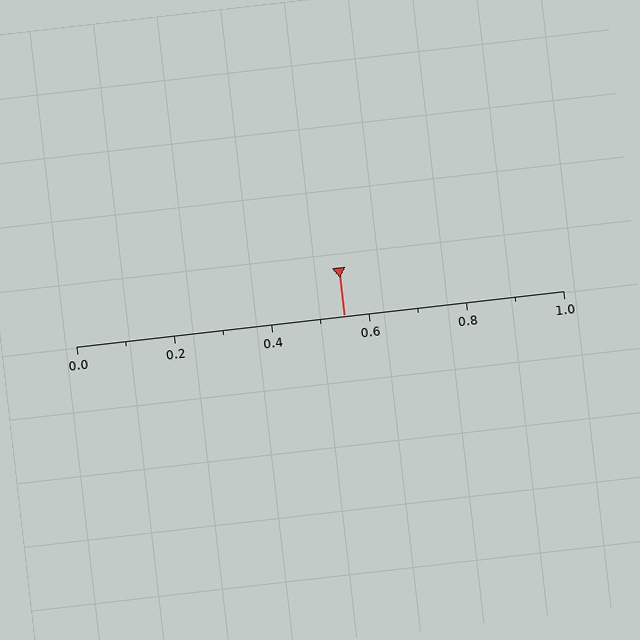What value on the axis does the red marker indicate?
The marker indicates approximately 0.55.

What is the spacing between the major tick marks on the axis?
The major ticks are spaced 0.2 apart.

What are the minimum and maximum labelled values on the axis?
The axis runs from 0.0 to 1.0.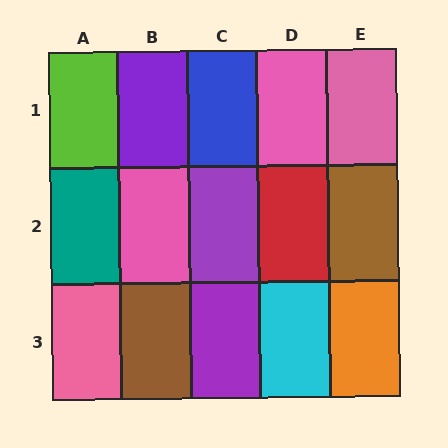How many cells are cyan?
1 cell is cyan.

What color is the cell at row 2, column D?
Red.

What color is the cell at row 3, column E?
Orange.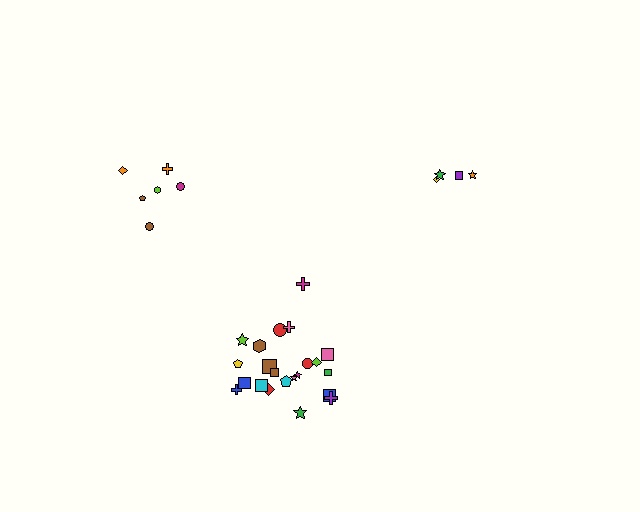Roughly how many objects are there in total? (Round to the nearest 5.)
Roughly 30 objects in total.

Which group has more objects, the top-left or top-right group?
The top-left group.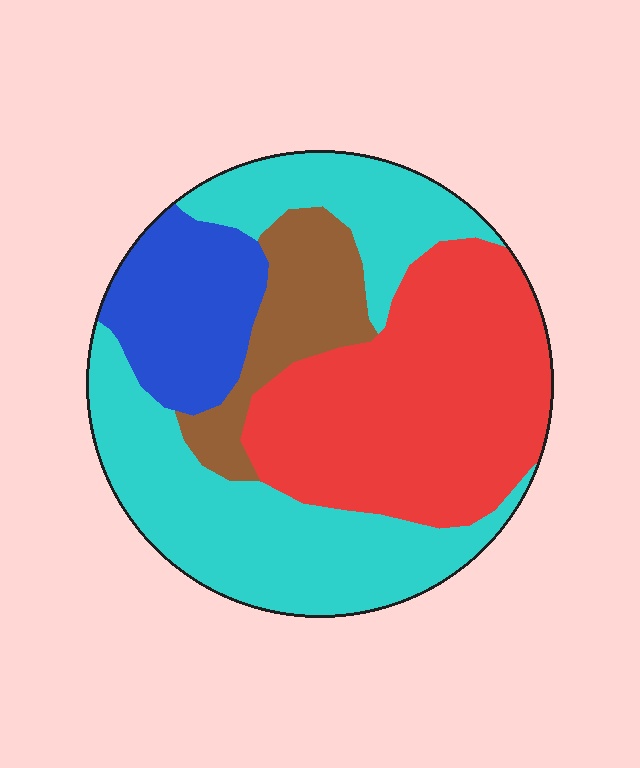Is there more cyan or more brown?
Cyan.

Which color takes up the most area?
Cyan, at roughly 40%.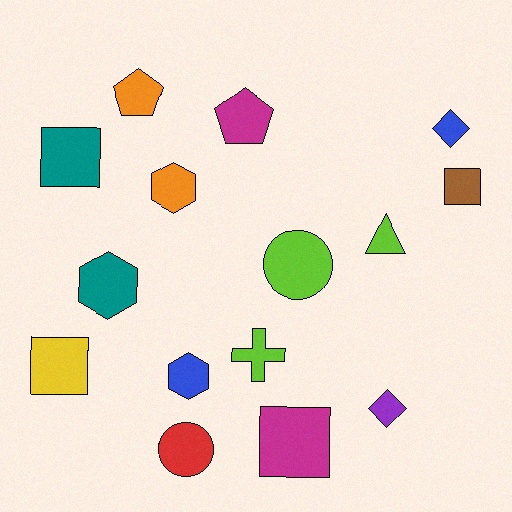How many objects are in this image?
There are 15 objects.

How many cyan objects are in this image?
There are no cyan objects.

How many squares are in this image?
There are 4 squares.